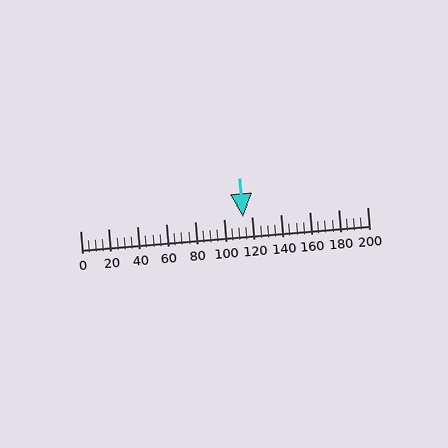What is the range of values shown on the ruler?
The ruler shows values from 0 to 200.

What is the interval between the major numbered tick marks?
The major tick marks are spaced 20 units apart.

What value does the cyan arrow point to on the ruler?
The cyan arrow points to approximately 114.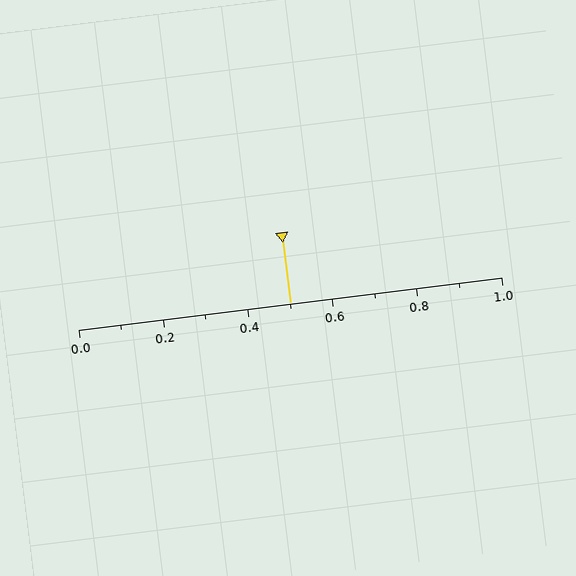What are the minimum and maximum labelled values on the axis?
The axis runs from 0.0 to 1.0.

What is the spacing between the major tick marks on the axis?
The major ticks are spaced 0.2 apart.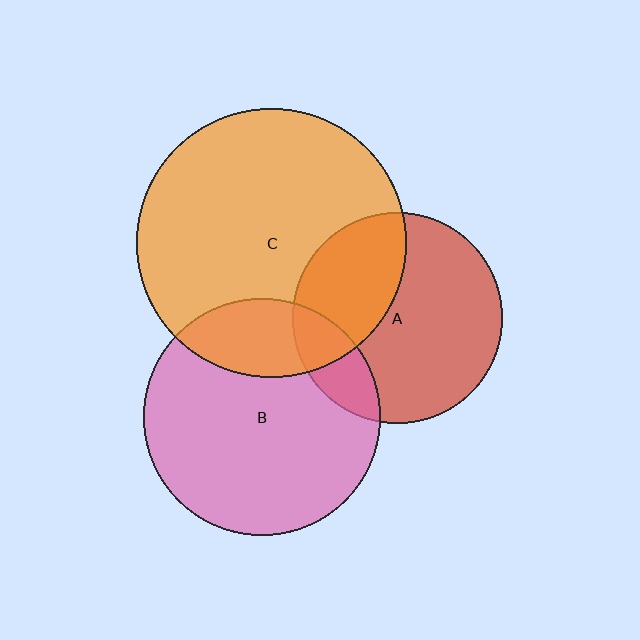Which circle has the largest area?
Circle C (orange).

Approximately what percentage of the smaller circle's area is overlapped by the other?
Approximately 35%.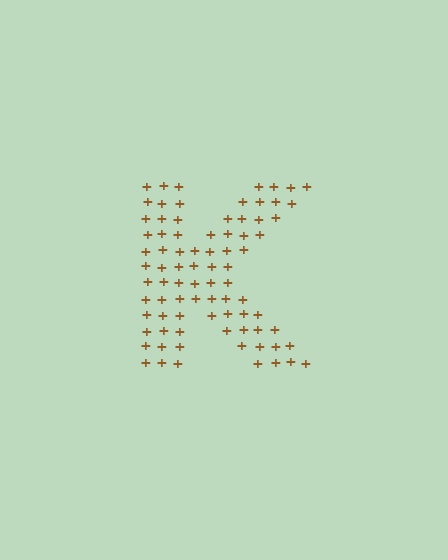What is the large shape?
The large shape is the letter K.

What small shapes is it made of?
It is made of small plus signs.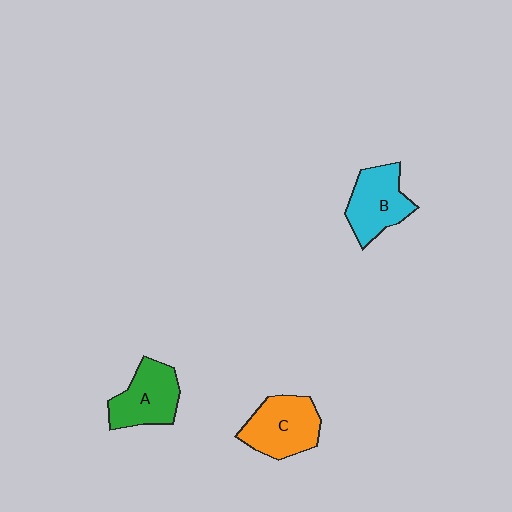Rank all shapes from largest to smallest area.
From largest to smallest: C (orange), B (cyan), A (green).